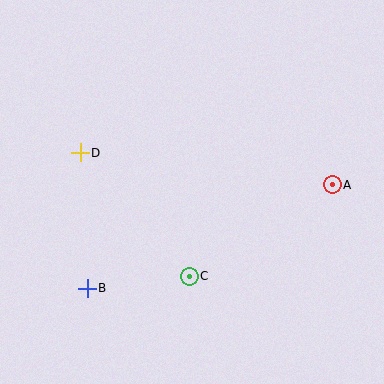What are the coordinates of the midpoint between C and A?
The midpoint between C and A is at (261, 231).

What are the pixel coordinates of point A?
Point A is at (332, 185).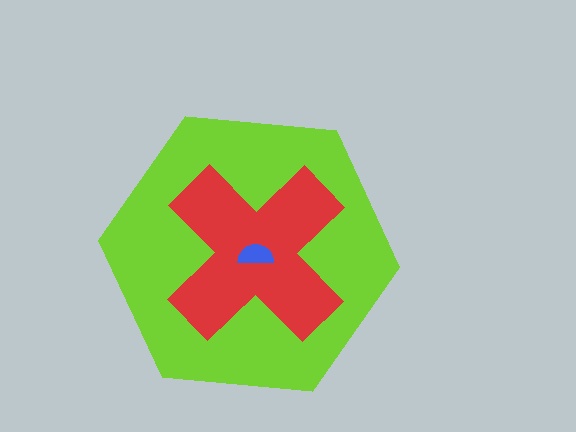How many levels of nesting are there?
3.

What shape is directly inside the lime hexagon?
The red cross.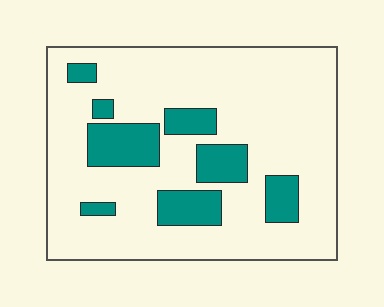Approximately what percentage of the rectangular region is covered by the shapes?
Approximately 20%.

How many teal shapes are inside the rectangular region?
8.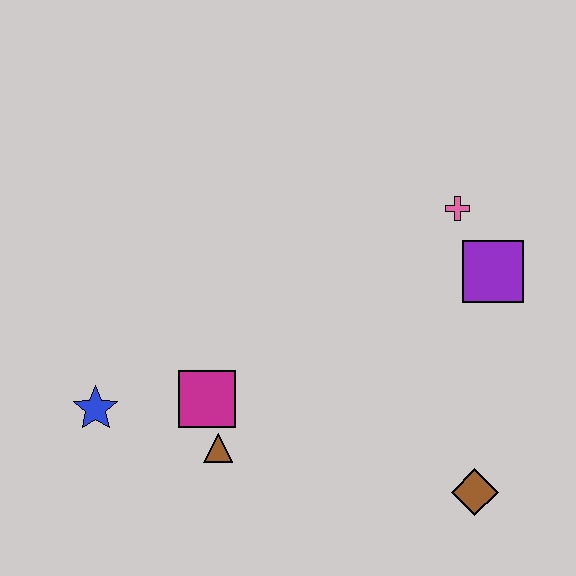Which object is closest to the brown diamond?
The purple square is closest to the brown diamond.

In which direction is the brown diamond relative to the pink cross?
The brown diamond is below the pink cross.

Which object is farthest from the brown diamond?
The blue star is farthest from the brown diamond.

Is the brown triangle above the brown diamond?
Yes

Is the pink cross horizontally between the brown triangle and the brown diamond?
Yes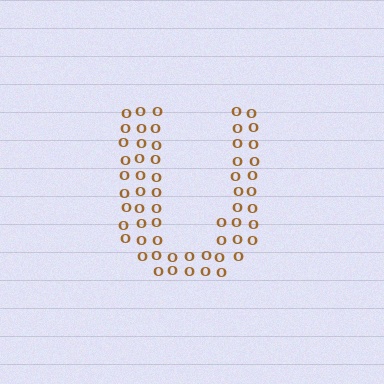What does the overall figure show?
The overall figure shows the letter U.